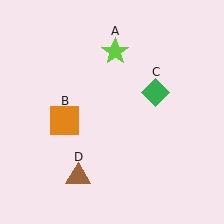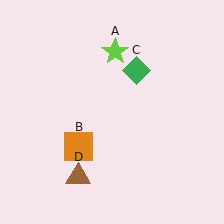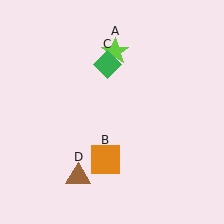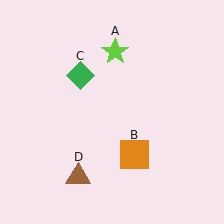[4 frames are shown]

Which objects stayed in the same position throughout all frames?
Lime star (object A) and brown triangle (object D) remained stationary.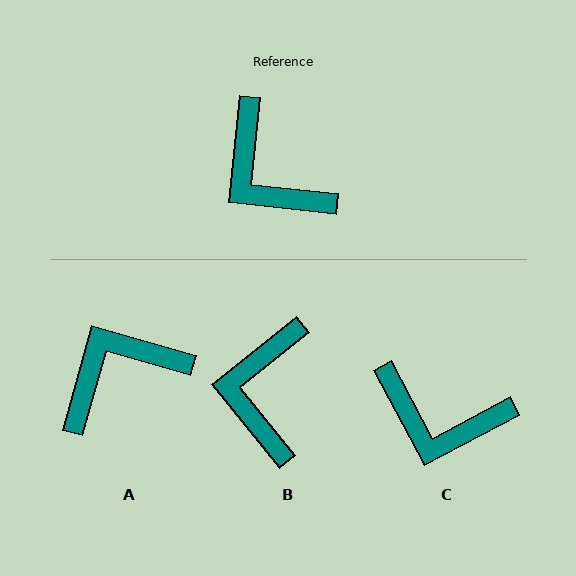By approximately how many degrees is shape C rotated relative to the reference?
Approximately 34 degrees counter-clockwise.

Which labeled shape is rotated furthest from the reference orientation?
A, about 100 degrees away.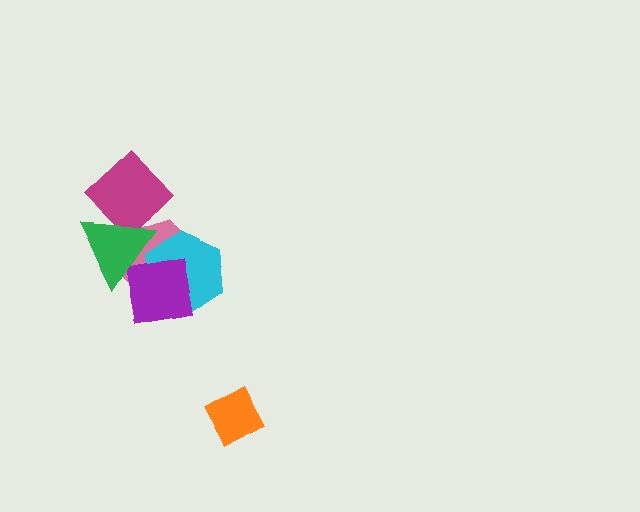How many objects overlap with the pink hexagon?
4 objects overlap with the pink hexagon.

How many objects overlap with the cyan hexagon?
3 objects overlap with the cyan hexagon.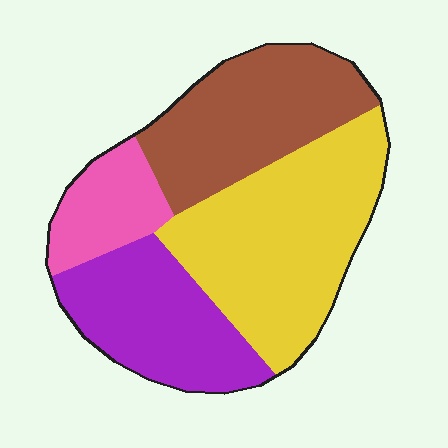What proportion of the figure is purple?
Purple takes up about one quarter (1/4) of the figure.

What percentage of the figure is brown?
Brown takes up about one quarter (1/4) of the figure.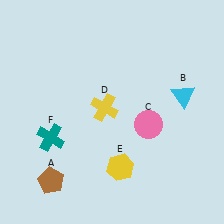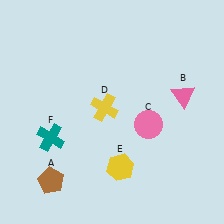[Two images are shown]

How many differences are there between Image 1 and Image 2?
There is 1 difference between the two images.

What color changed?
The triangle (B) changed from cyan in Image 1 to pink in Image 2.